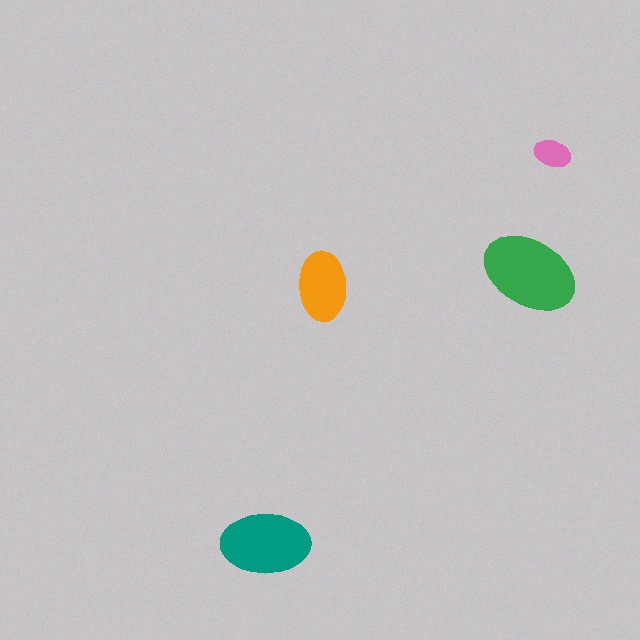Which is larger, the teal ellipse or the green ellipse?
The green one.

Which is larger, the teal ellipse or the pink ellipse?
The teal one.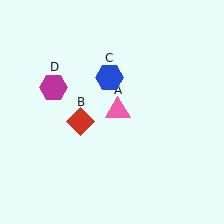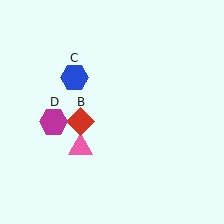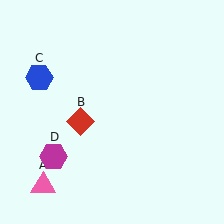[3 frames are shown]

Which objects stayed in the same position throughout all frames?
Red diamond (object B) remained stationary.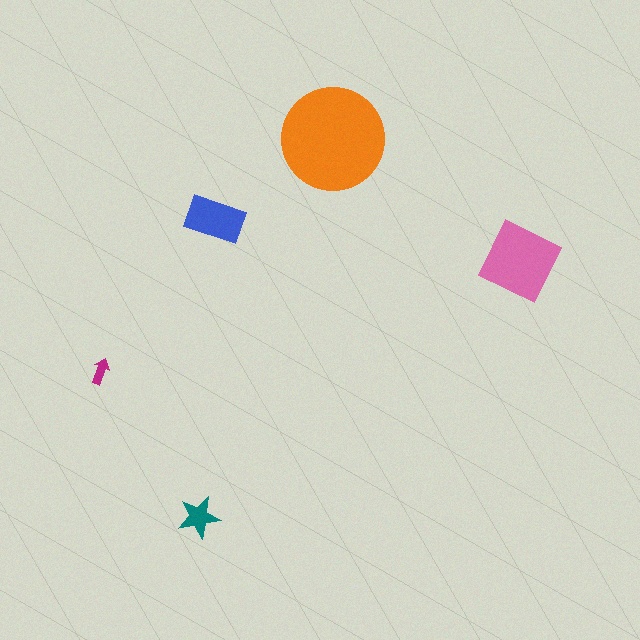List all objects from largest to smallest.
The orange circle, the pink square, the blue rectangle, the teal star, the magenta arrow.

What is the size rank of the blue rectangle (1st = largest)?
3rd.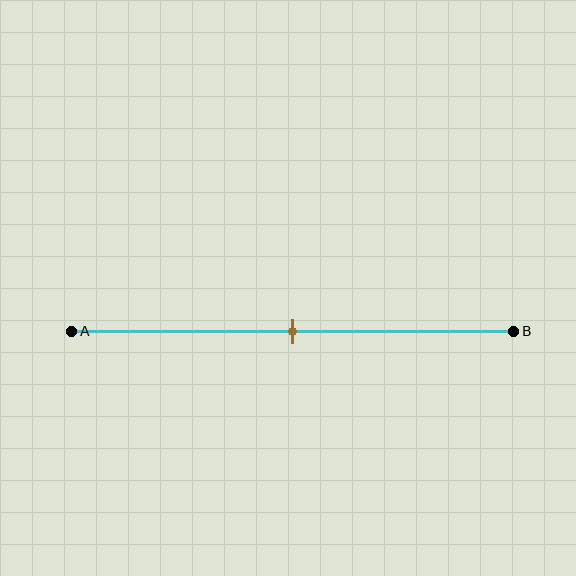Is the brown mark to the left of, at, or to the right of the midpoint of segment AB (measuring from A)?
The brown mark is approximately at the midpoint of segment AB.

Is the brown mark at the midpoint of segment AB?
Yes, the mark is approximately at the midpoint.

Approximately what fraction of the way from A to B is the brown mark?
The brown mark is approximately 50% of the way from A to B.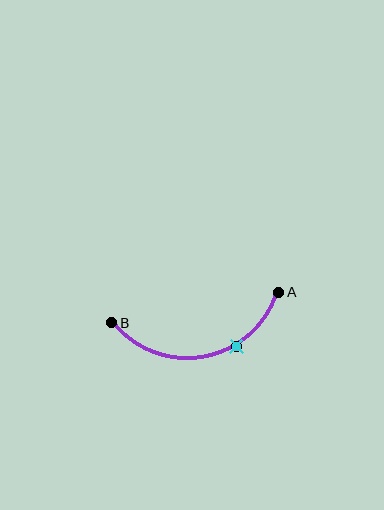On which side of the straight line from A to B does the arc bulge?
The arc bulges below the straight line connecting A and B.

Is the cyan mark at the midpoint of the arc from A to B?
No. The cyan mark lies on the arc but is closer to endpoint A. The arc midpoint would be at the point on the curve equidistant along the arc from both A and B.